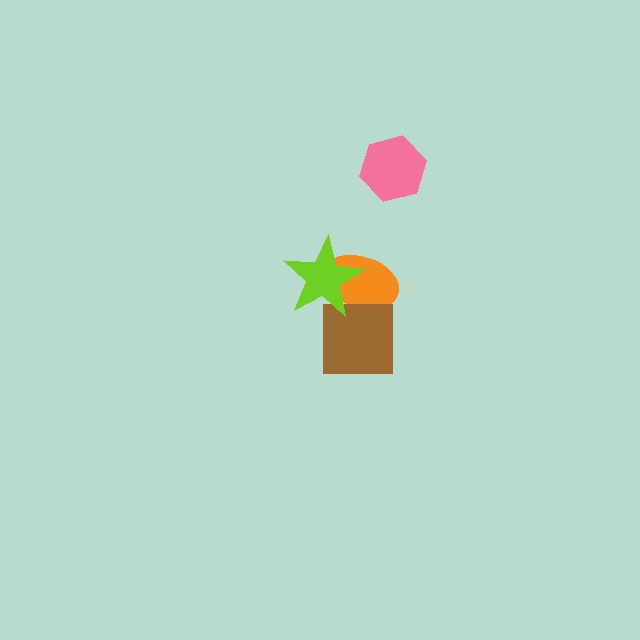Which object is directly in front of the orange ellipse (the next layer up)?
The brown square is directly in front of the orange ellipse.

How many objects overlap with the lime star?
2 objects overlap with the lime star.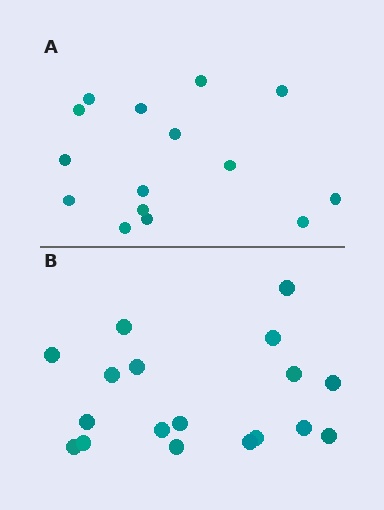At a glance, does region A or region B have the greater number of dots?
Region B (the bottom region) has more dots.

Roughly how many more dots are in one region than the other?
Region B has just a few more — roughly 2 or 3 more dots than region A.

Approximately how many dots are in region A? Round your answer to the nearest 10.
About 20 dots. (The exact count is 15, which rounds to 20.)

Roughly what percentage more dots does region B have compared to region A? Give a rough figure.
About 20% more.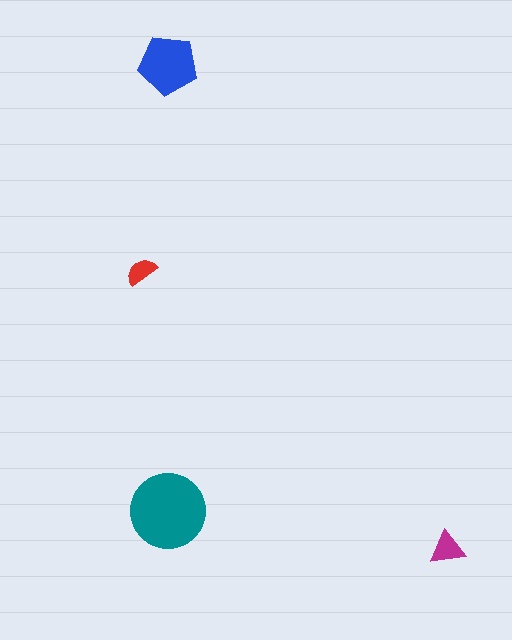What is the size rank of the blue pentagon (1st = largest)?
2nd.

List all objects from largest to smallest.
The teal circle, the blue pentagon, the magenta triangle, the red semicircle.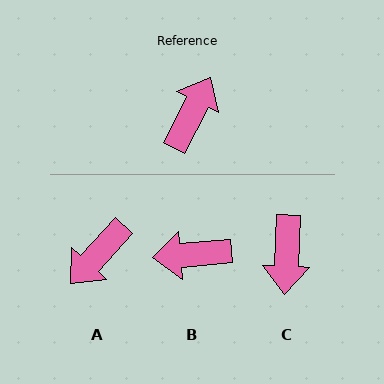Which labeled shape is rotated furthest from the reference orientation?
A, about 165 degrees away.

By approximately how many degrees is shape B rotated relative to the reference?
Approximately 122 degrees counter-clockwise.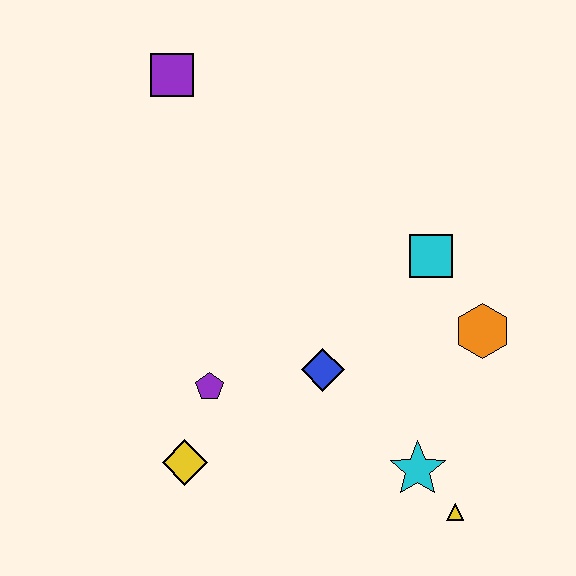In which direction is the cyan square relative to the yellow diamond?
The cyan square is to the right of the yellow diamond.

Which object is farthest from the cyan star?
The purple square is farthest from the cyan star.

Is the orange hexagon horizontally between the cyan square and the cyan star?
No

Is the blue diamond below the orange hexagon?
Yes